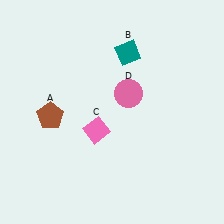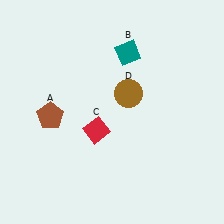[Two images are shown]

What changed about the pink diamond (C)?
In Image 1, C is pink. In Image 2, it changed to red.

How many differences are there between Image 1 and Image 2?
There are 2 differences between the two images.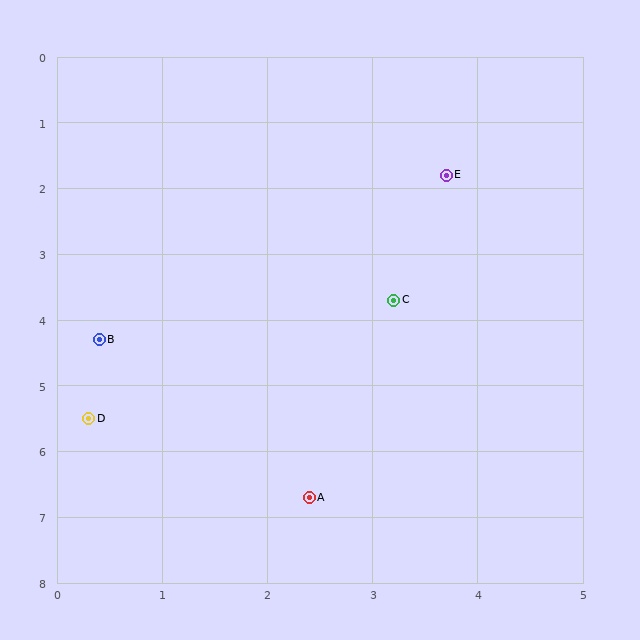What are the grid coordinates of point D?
Point D is at approximately (0.3, 5.5).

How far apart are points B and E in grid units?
Points B and E are about 4.1 grid units apart.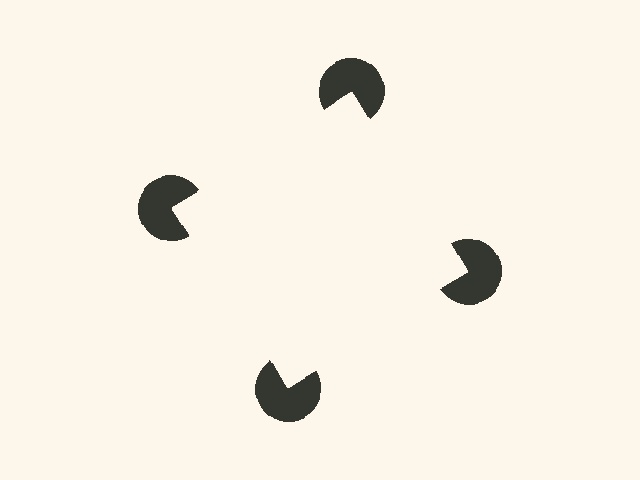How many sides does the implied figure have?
4 sides.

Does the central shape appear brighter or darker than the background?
It typically appears slightly brighter than the background, even though no actual brightness change is drawn.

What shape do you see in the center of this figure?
An illusory square — its edges are inferred from the aligned wedge cuts in the pac-man discs, not physically drawn.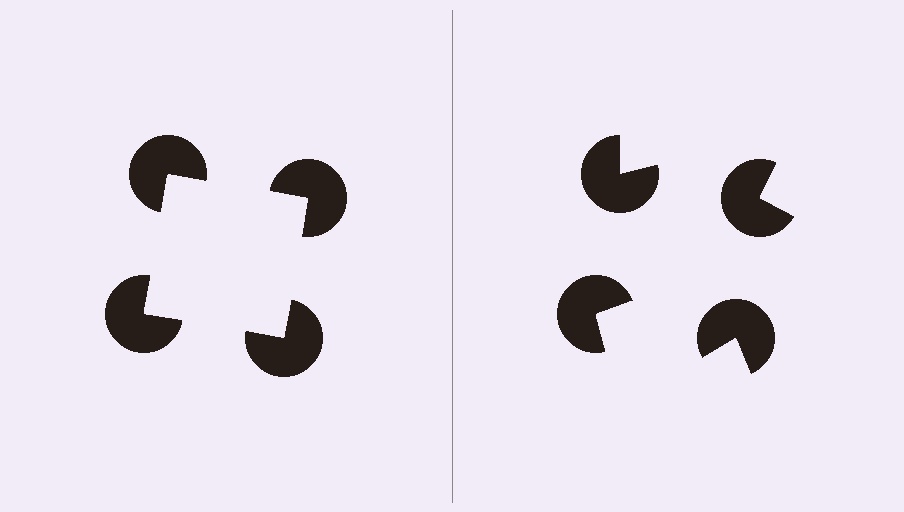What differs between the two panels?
The pac-man discs are positioned identically on both sides; only the wedge orientations differ. On the left they align to a square; on the right they are misaligned.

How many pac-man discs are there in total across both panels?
8 — 4 on each side.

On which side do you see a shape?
An illusory square appears on the left side. On the right side the wedge cuts are rotated, so no coherent shape forms.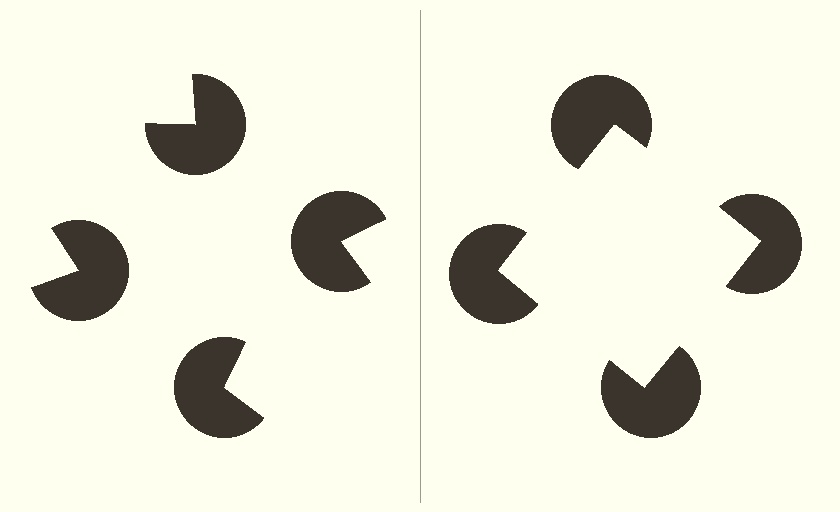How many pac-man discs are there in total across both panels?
8 — 4 on each side.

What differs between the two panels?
The pac-man discs are positioned identically on both sides; only the wedge orientations differ. On the right they align to a square; on the left they are misaligned.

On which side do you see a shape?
An illusory square appears on the right side. On the left side the wedge cuts are rotated, so no coherent shape forms.